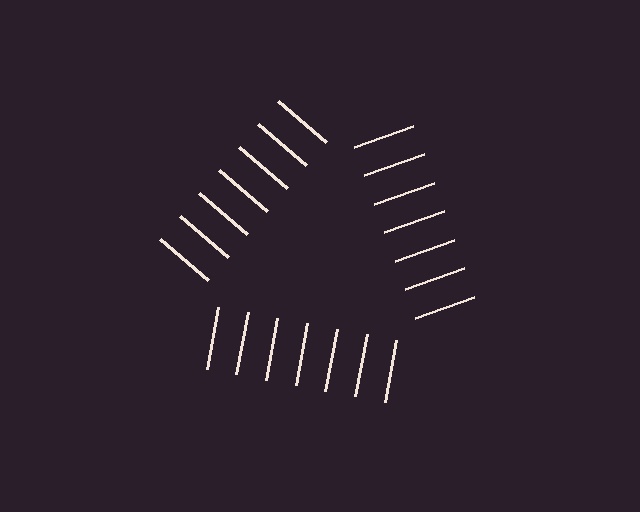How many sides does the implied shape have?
3 sides — the line-ends trace a triangle.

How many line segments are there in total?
21 — 7 along each of the 3 edges.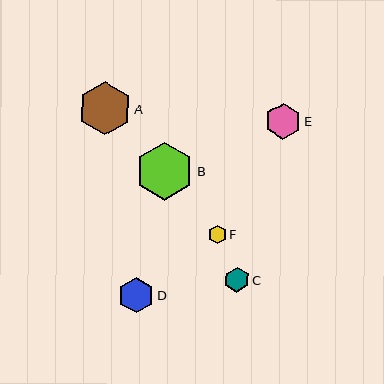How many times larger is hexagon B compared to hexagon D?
Hexagon B is approximately 1.7 times the size of hexagon D.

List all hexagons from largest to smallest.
From largest to smallest: B, A, E, D, C, F.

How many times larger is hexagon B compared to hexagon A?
Hexagon B is approximately 1.1 times the size of hexagon A.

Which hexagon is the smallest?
Hexagon F is the smallest with a size of approximately 18 pixels.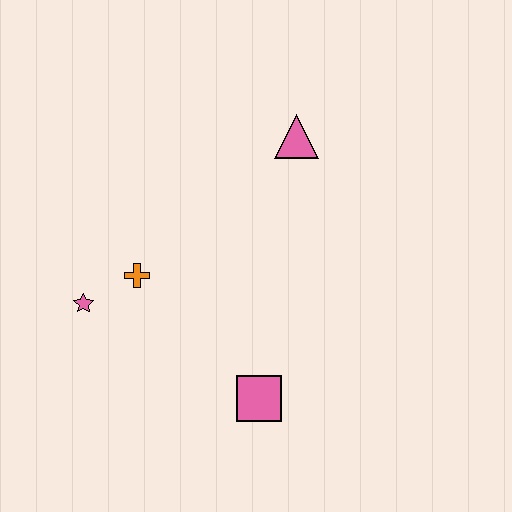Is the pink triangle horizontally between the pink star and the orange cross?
No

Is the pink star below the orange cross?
Yes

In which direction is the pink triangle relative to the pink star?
The pink triangle is to the right of the pink star.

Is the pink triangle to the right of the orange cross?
Yes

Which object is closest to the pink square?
The orange cross is closest to the pink square.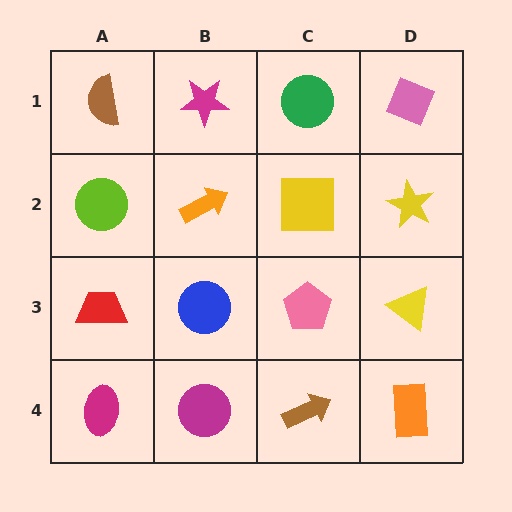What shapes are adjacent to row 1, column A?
A lime circle (row 2, column A), a magenta star (row 1, column B).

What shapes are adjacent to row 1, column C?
A yellow square (row 2, column C), a magenta star (row 1, column B), a pink diamond (row 1, column D).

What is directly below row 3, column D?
An orange rectangle.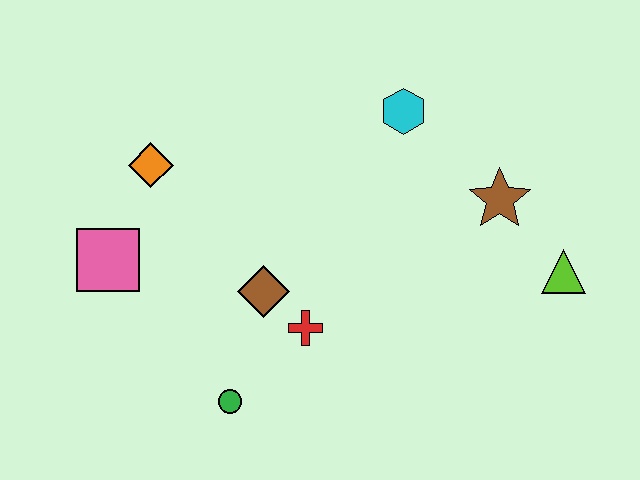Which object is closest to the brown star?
The lime triangle is closest to the brown star.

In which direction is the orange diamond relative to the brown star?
The orange diamond is to the left of the brown star.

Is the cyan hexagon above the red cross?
Yes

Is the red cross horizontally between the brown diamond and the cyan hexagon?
Yes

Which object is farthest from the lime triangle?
The pink square is farthest from the lime triangle.